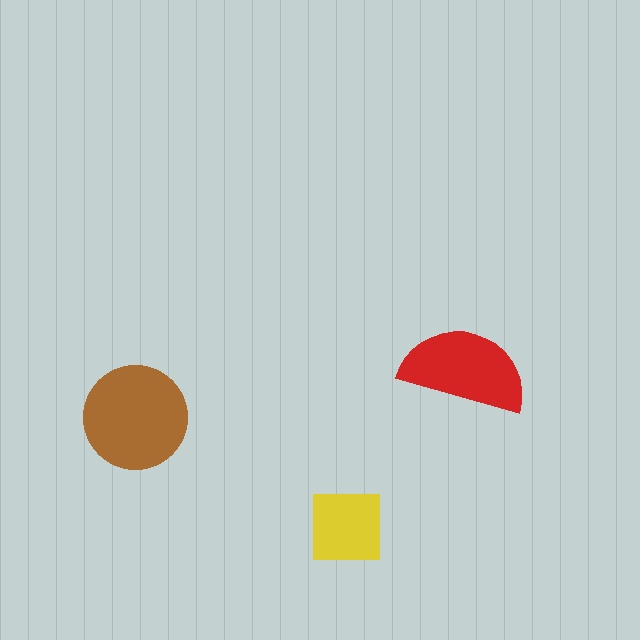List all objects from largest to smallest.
The brown circle, the red semicircle, the yellow square.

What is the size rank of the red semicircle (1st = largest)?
2nd.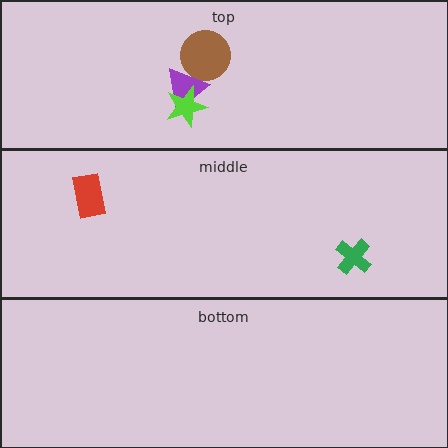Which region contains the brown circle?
The top region.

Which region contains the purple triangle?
The top region.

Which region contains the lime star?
The top region.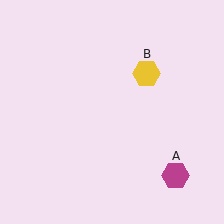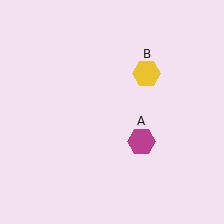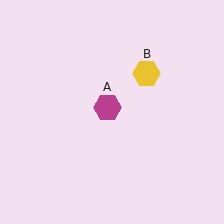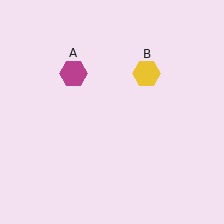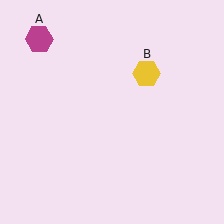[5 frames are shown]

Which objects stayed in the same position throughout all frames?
Yellow hexagon (object B) remained stationary.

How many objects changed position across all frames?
1 object changed position: magenta hexagon (object A).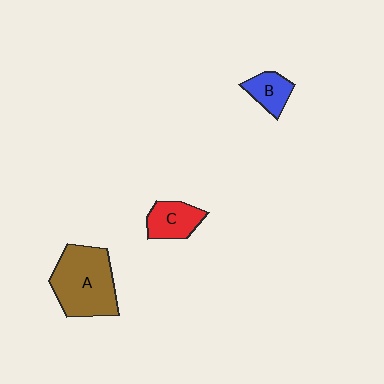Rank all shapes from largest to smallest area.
From largest to smallest: A (brown), C (red), B (blue).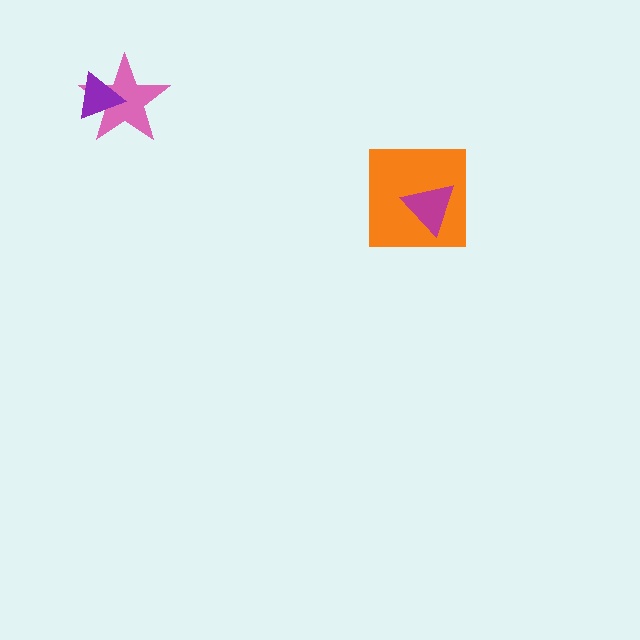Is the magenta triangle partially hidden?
No, no other shape covers it.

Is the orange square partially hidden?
Yes, it is partially covered by another shape.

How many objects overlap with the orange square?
1 object overlaps with the orange square.